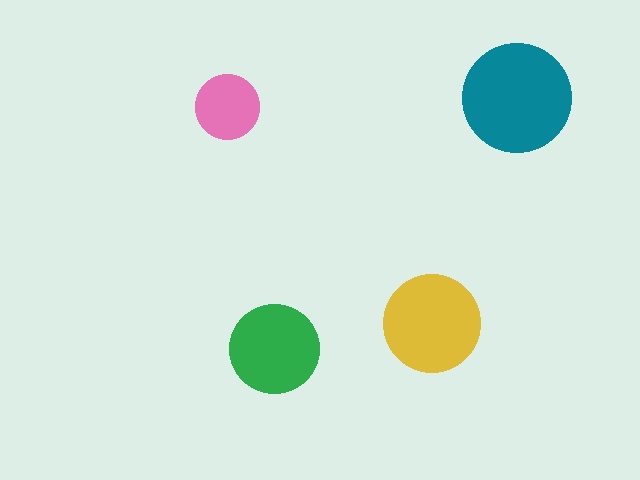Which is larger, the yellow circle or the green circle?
The yellow one.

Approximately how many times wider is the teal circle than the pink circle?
About 1.5 times wider.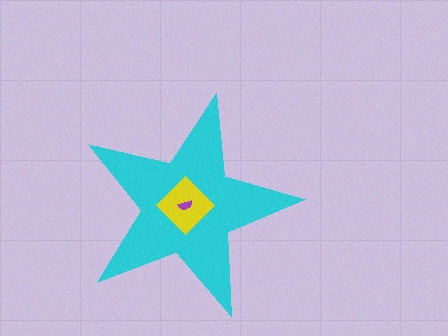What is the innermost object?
The purple semicircle.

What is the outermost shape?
The cyan star.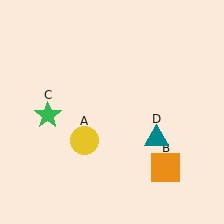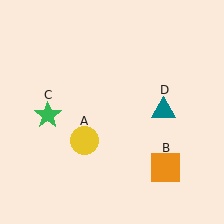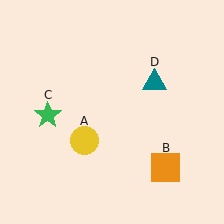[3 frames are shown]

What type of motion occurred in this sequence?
The teal triangle (object D) rotated counterclockwise around the center of the scene.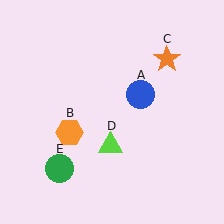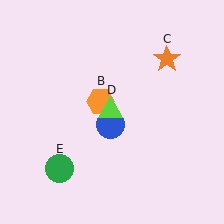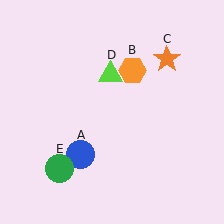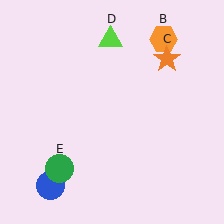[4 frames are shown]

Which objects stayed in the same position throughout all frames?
Orange star (object C) and green circle (object E) remained stationary.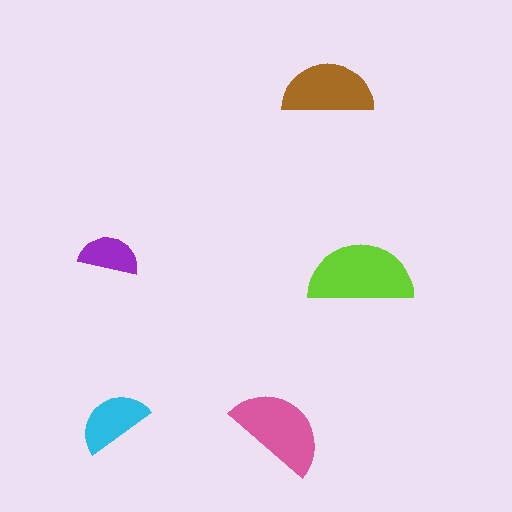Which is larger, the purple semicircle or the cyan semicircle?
The cyan one.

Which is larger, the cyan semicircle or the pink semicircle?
The pink one.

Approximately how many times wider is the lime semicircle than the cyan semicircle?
About 1.5 times wider.